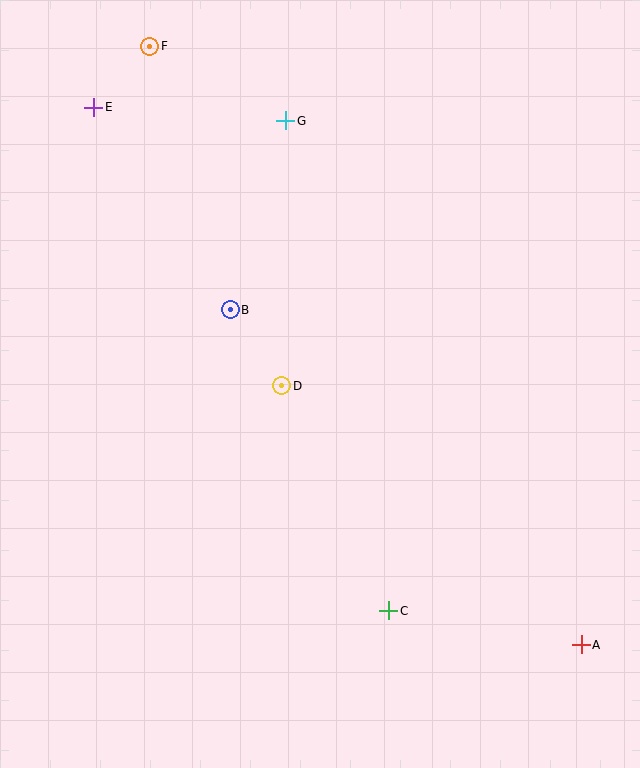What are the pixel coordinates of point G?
Point G is at (286, 121).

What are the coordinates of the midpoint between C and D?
The midpoint between C and D is at (335, 498).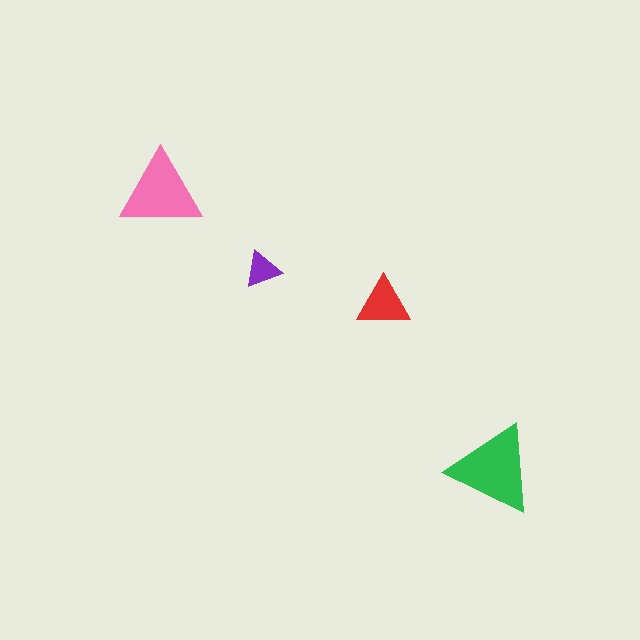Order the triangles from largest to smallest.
the green one, the pink one, the red one, the purple one.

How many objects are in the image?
There are 4 objects in the image.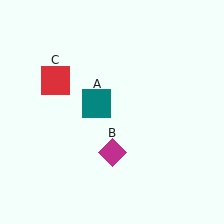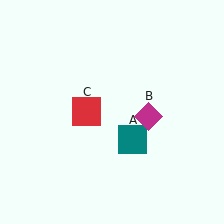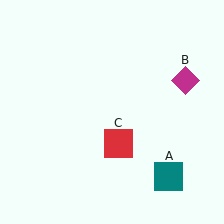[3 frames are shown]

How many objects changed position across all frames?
3 objects changed position: teal square (object A), magenta diamond (object B), red square (object C).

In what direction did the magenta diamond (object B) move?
The magenta diamond (object B) moved up and to the right.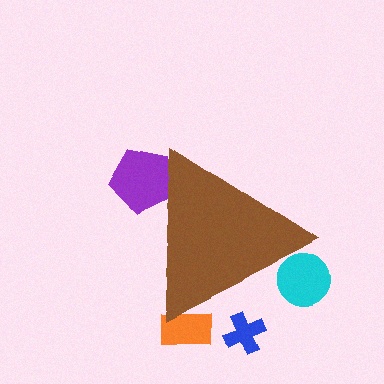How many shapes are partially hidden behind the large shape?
4 shapes are partially hidden.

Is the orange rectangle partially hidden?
Yes, the orange rectangle is partially hidden behind the brown triangle.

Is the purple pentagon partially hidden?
Yes, the purple pentagon is partially hidden behind the brown triangle.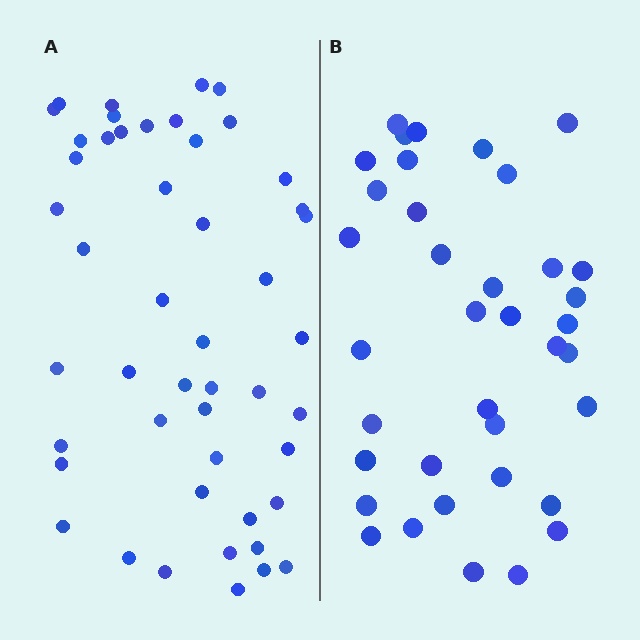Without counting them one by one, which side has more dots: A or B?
Region A (the left region) has more dots.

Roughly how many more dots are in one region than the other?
Region A has roughly 12 or so more dots than region B.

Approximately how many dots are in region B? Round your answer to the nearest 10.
About 40 dots. (The exact count is 37, which rounds to 40.)